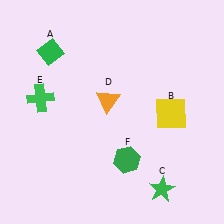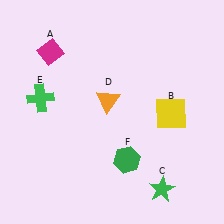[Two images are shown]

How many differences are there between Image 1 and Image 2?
There is 1 difference between the two images.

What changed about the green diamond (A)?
In Image 1, A is green. In Image 2, it changed to magenta.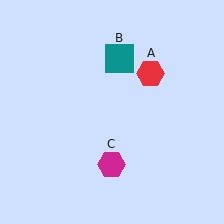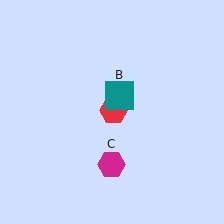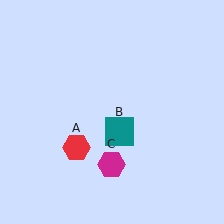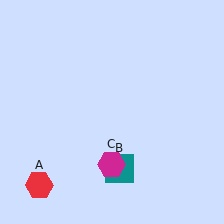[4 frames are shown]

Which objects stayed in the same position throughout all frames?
Magenta hexagon (object C) remained stationary.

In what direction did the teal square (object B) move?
The teal square (object B) moved down.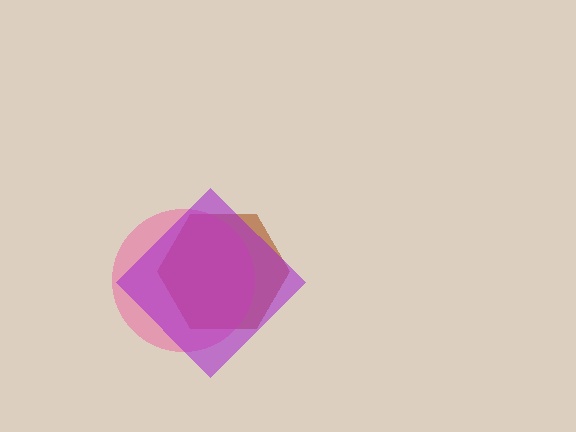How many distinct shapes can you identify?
There are 3 distinct shapes: a brown hexagon, a pink circle, a purple diamond.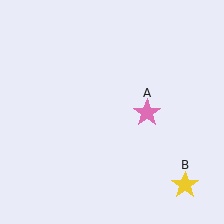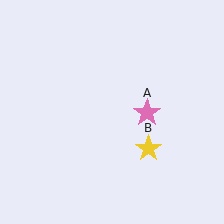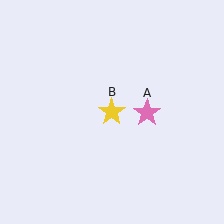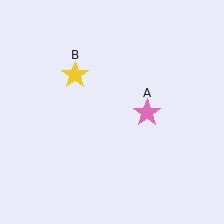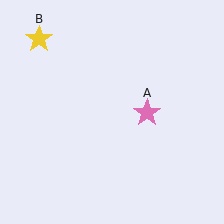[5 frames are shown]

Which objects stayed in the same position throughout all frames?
Pink star (object A) remained stationary.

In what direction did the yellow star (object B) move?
The yellow star (object B) moved up and to the left.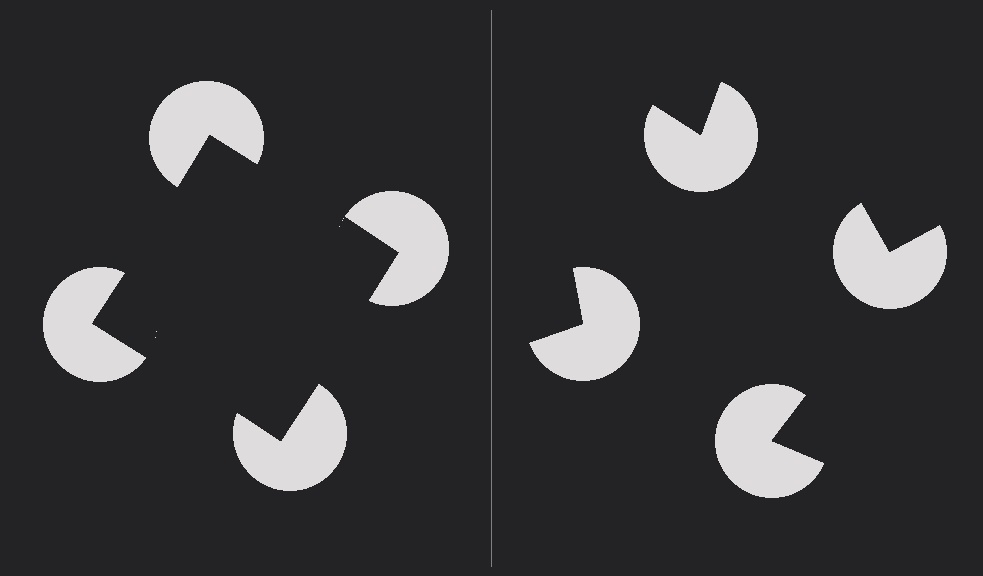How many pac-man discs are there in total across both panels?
8 — 4 on each side.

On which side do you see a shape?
An illusory square appears on the left side. On the right side the wedge cuts are rotated, so no coherent shape forms.